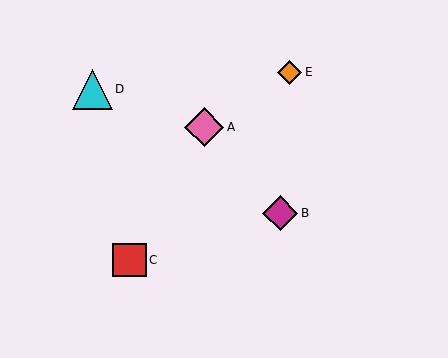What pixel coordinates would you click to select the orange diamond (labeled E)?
Click at (290, 72) to select the orange diamond E.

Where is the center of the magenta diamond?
The center of the magenta diamond is at (280, 213).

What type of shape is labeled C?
Shape C is a red square.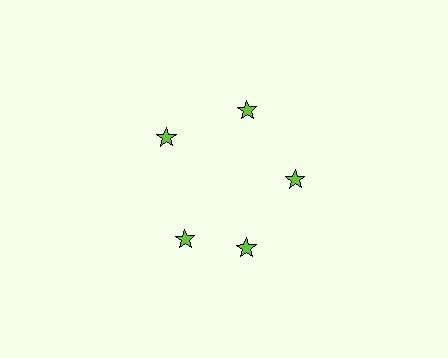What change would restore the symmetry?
The symmetry would be restored by rotating it back into even spacing with its neighbors so that all 5 stars sit at equal angles and equal distance from the center.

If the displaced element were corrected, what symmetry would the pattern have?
It would have 5-fold rotational symmetry — the pattern would map onto itself every 72 degrees.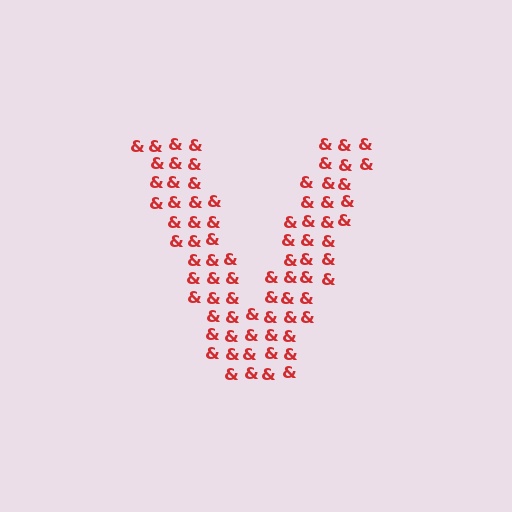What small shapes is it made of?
It is made of small ampersands.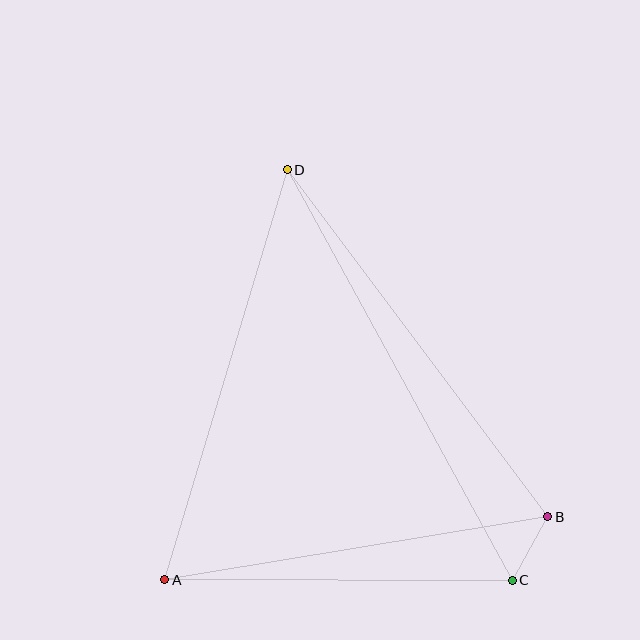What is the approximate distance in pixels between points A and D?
The distance between A and D is approximately 428 pixels.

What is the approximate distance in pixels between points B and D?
The distance between B and D is approximately 434 pixels.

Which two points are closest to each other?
Points B and C are closest to each other.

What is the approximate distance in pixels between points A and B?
The distance between A and B is approximately 388 pixels.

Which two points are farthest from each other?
Points C and D are farthest from each other.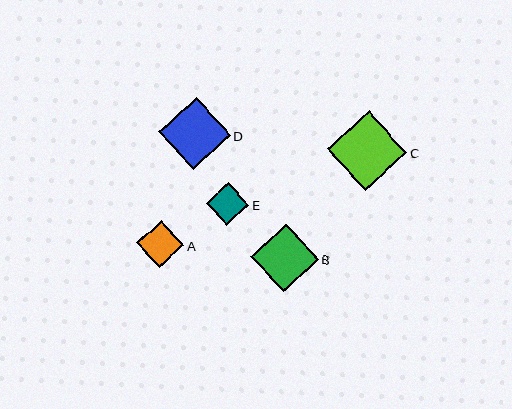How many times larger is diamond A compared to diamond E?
Diamond A is approximately 1.1 times the size of diamond E.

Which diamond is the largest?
Diamond C is the largest with a size of approximately 79 pixels.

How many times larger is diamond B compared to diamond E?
Diamond B is approximately 1.6 times the size of diamond E.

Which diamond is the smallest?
Diamond E is the smallest with a size of approximately 43 pixels.